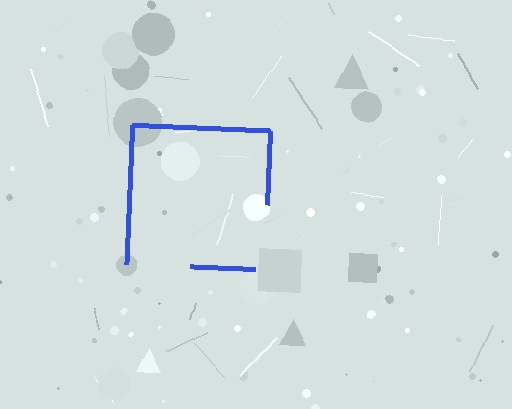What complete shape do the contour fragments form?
The contour fragments form a square.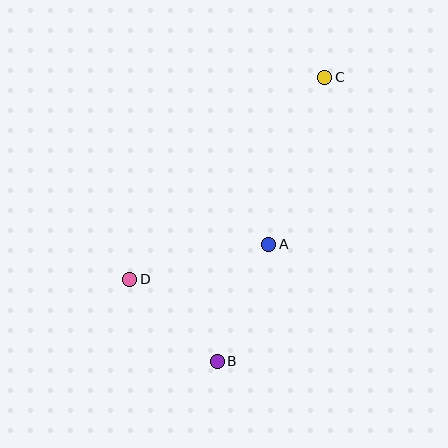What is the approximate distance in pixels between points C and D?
The distance between C and D is approximately 281 pixels.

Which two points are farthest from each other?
Points B and C are farthest from each other.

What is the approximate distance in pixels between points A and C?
The distance between A and C is approximately 176 pixels.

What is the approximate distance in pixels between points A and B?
The distance between A and B is approximately 128 pixels.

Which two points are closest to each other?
Points B and D are closest to each other.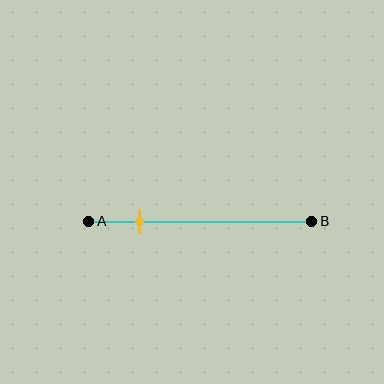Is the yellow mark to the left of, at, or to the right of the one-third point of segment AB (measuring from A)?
The yellow mark is to the left of the one-third point of segment AB.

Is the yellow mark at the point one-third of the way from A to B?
No, the mark is at about 25% from A, not at the 33% one-third point.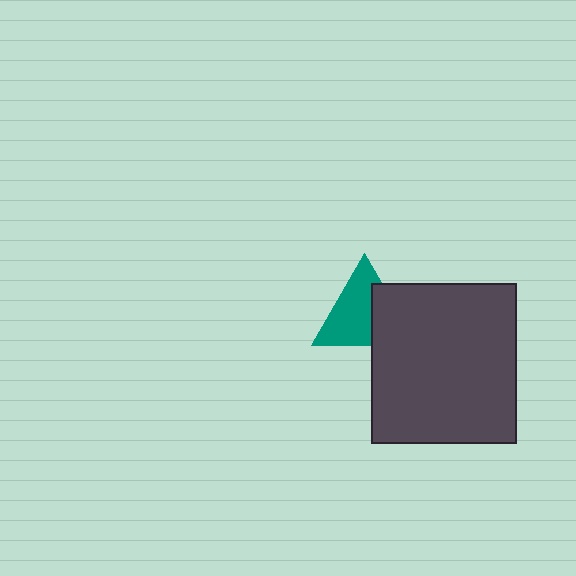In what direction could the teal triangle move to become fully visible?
The teal triangle could move toward the upper-left. That would shift it out from behind the dark gray rectangle entirely.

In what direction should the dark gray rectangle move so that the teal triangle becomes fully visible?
The dark gray rectangle should move toward the lower-right. That is the shortest direction to clear the overlap and leave the teal triangle fully visible.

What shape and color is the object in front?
The object in front is a dark gray rectangle.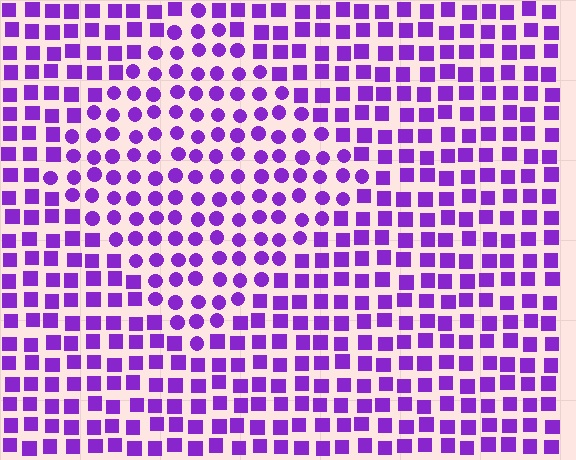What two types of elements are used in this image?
The image uses circles inside the diamond region and squares outside it.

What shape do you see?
I see a diamond.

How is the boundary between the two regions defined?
The boundary is defined by a change in element shape: circles inside vs. squares outside. All elements share the same color and spacing.